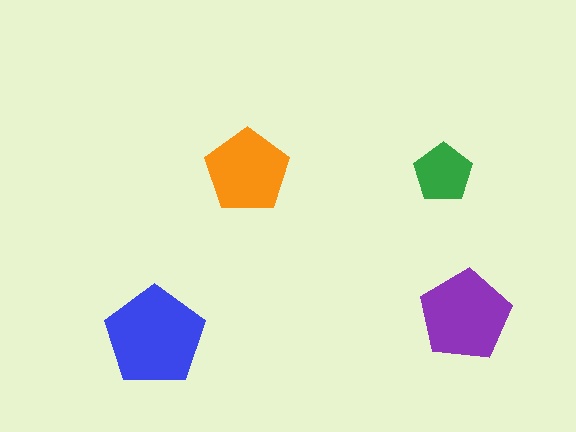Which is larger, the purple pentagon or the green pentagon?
The purple one.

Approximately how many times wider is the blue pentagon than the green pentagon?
About 1.5 times wider.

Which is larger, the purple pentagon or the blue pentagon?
The blue one.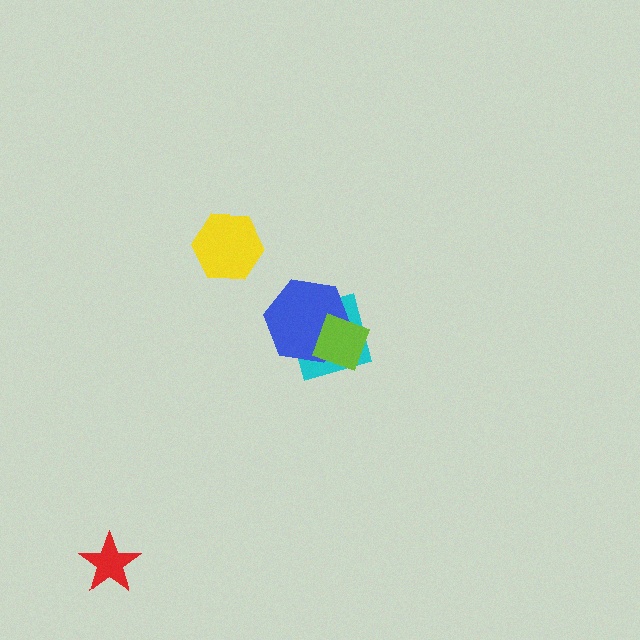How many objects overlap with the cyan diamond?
2 objects overlap with the cyan diamond.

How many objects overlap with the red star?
0 objects overlap with the red star.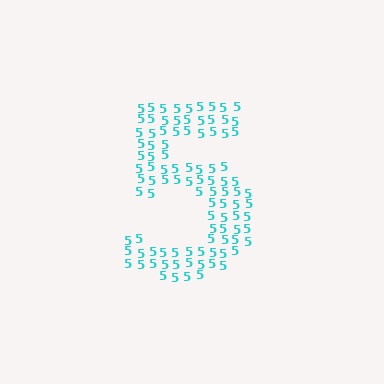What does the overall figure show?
The overall figure shows the digit 5.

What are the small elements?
The small elements are digit 5's.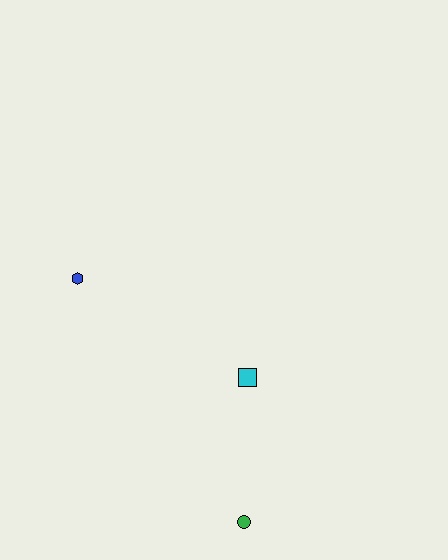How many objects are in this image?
There are 3 objects.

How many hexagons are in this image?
There is 1 hexagon.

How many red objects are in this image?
There are no red objects.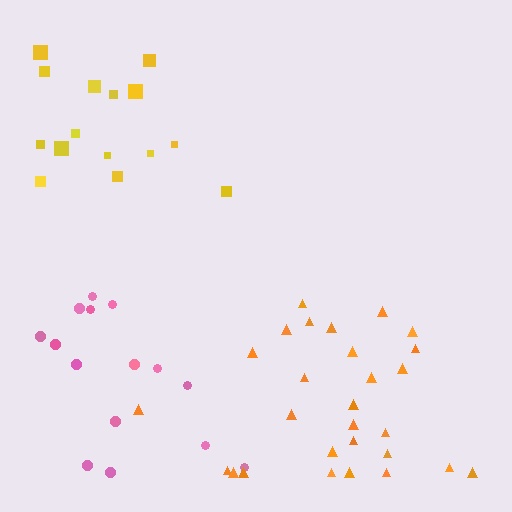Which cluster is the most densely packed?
Orange.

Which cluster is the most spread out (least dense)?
Pink.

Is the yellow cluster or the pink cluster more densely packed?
Yellow.